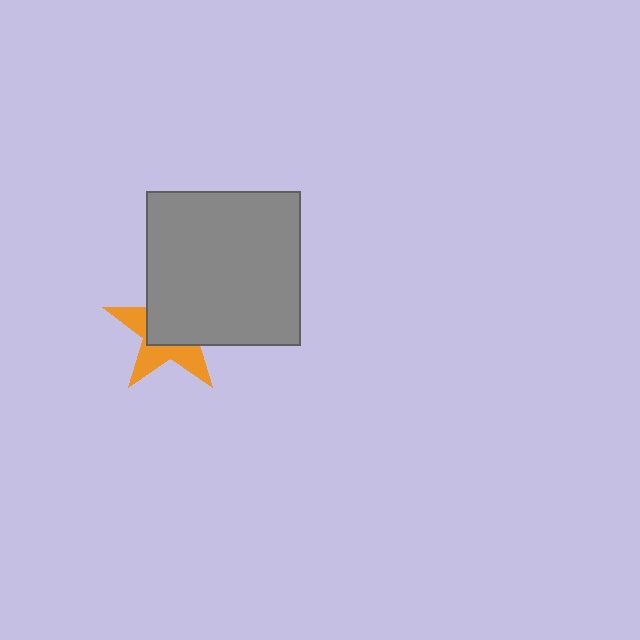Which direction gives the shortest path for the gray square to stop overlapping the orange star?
Moving toward the upper-right gives the shortest separation.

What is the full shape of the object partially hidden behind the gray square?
The partially hidden object is an orange star.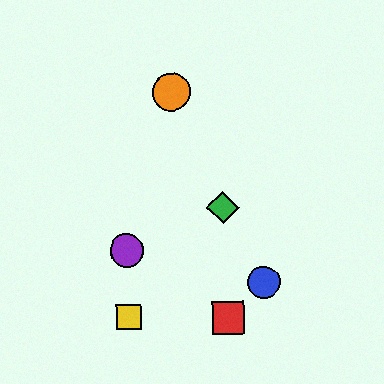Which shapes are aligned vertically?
The yellow square, the purple circle are aligned vertically.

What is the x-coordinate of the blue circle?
The blue circle is at x≈264.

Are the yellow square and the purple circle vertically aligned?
Yes, both are at x≈129.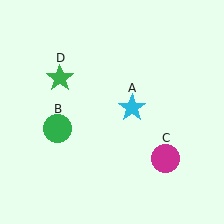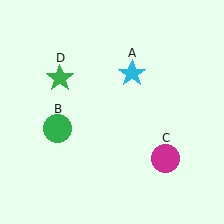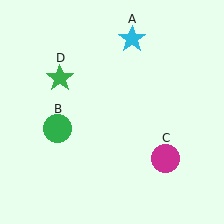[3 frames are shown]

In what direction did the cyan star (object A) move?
The cyan star (object A) moved up.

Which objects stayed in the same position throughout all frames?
Green circle (object B) and magenta circle (object C) and green star (object D) remained stationary.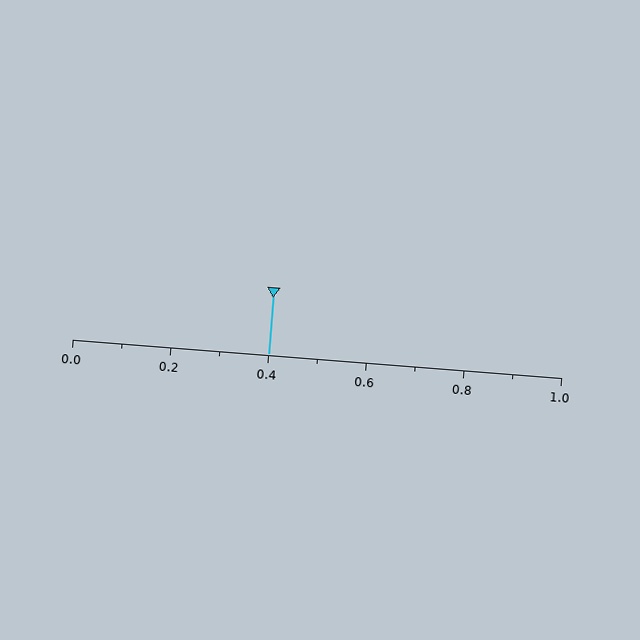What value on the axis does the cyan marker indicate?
The marker indicates approximately 0.4.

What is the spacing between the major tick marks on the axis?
The major ticks are spaced 0.2 apart.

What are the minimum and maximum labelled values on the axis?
The axis runs from 0.0 to 1.0.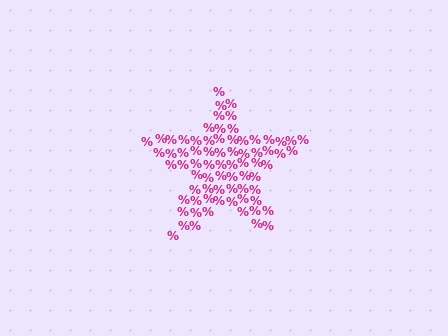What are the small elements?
The small elements are percent signs.